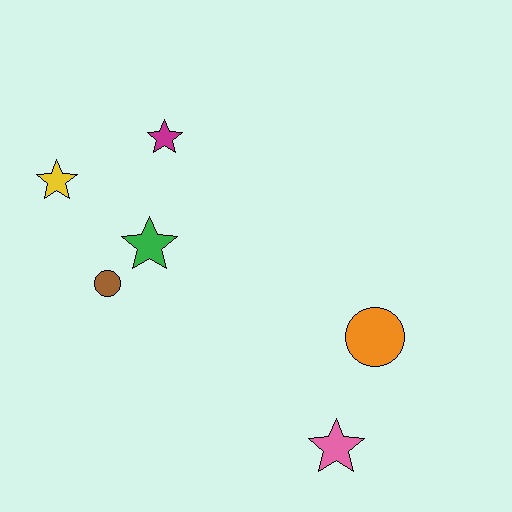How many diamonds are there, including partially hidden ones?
There are no diamonds.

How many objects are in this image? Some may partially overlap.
There are 6 objects.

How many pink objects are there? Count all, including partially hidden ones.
There is 1 pink object.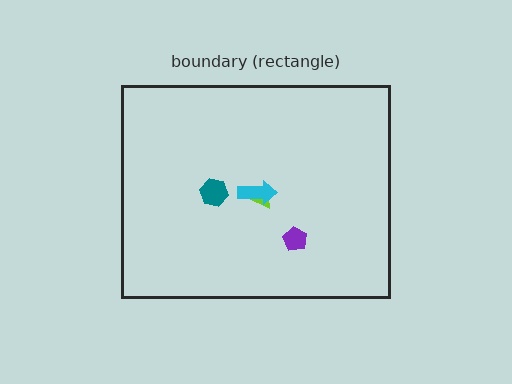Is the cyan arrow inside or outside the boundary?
Inside.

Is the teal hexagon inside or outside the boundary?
Inside.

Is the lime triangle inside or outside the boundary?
Inside.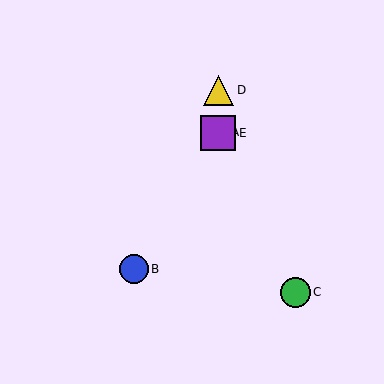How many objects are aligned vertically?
3 objects (A, D, E) are aligned vertically.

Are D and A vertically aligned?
Yes, both are at x≈218.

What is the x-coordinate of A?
Object A is at x≈218.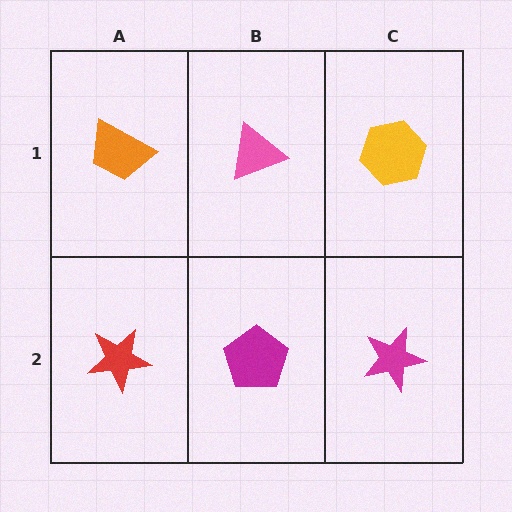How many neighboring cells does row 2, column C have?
2.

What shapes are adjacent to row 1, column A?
A red star (row 2, column A), a pink triangle (row 1, column B).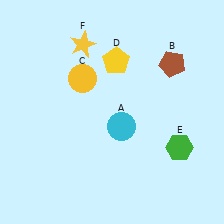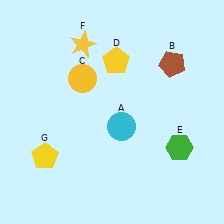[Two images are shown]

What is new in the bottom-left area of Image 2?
A yellow pentagon (G) was added in the bottom-left area of Image 2.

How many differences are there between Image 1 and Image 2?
There is 1 difference between the two images.